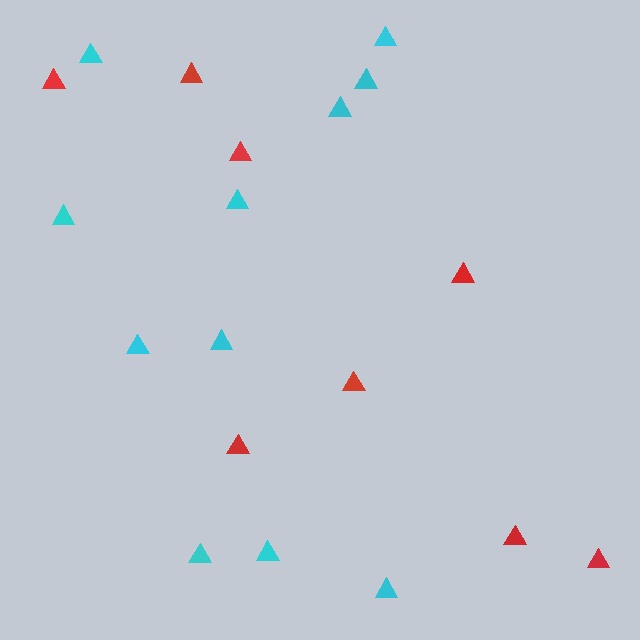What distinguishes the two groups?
There are 2 groups: one group of red triangles (8) and one group of cyan triangles (11).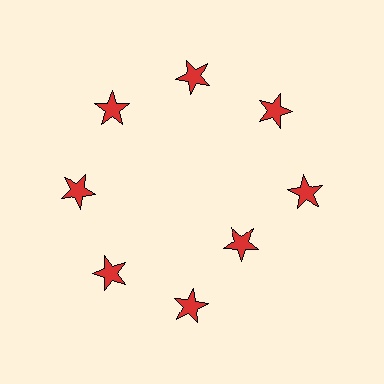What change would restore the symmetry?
The symmetry would be restored by moving it outward, back onto the ring so that all 8 stars sit at equal angles and equal distance from the center.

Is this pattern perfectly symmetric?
No. The 8 red stars are arranged in a ring, but one element near the 4 o'clock position is pulled inward toward the center, breaking the 8-fold rotational symmetry.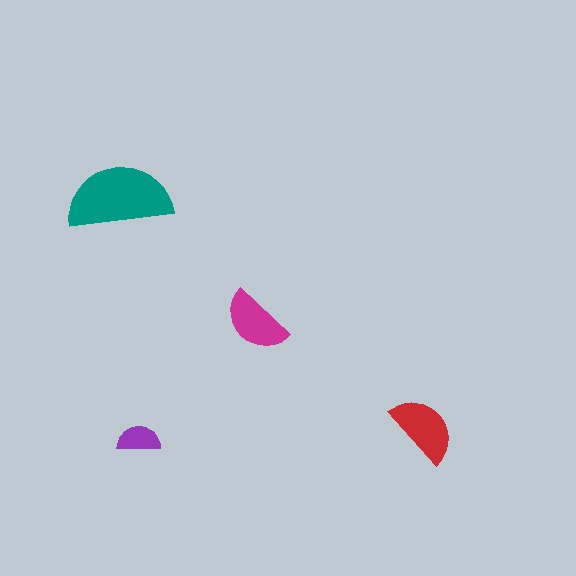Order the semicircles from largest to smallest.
the teal one, the red one, the magenta one, the purple one.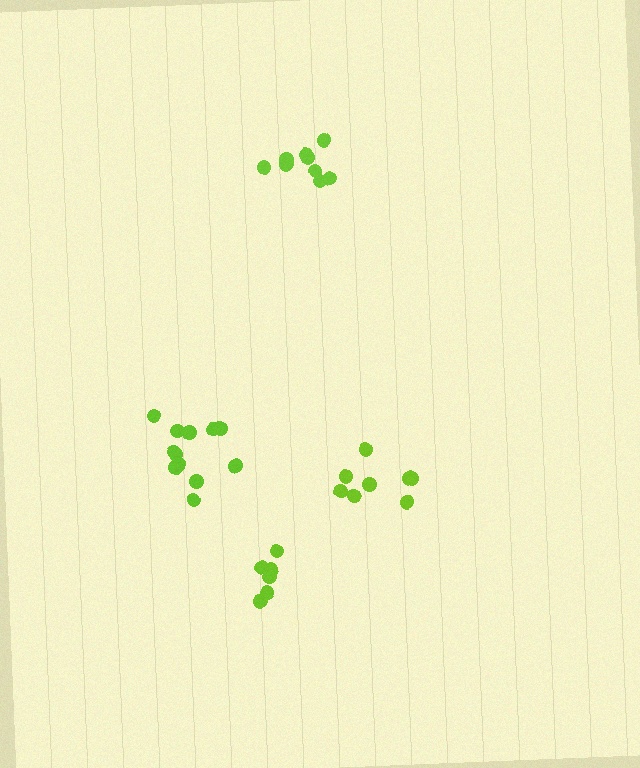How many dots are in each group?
Group 1: 12 dots, Group 2: 6 dots, Group 3: 8 dots, Group 4: 11 dots (37 total).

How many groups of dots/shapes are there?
There are 4 groups.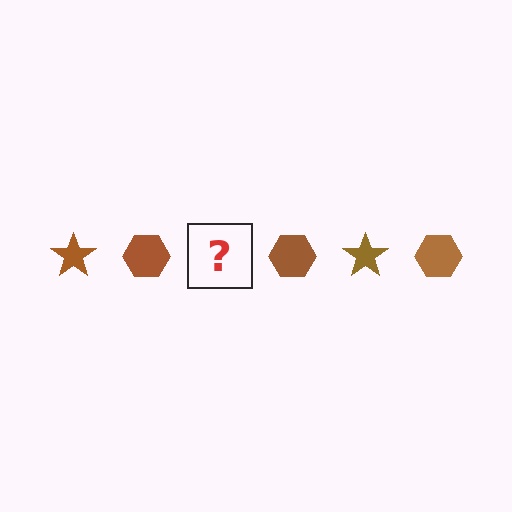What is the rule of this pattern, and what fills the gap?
The rule is that the pattern cycles through star, hexagon shapes in brown. The gap should be filled with a brown star.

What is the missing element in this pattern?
The missing element is a brown star.